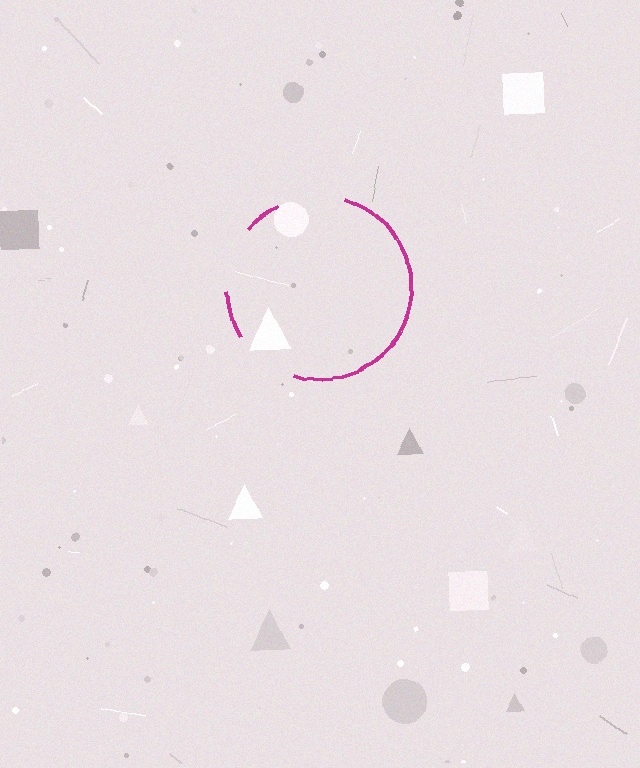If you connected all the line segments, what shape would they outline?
They would outline a circle.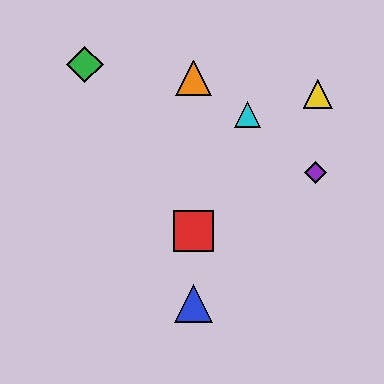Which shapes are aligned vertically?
The red square, the blue triangle, the orange triangle are aligned vertically.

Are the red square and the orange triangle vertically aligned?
Yes, both are at x≈194.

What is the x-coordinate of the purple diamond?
The purple diamond is at x≈315.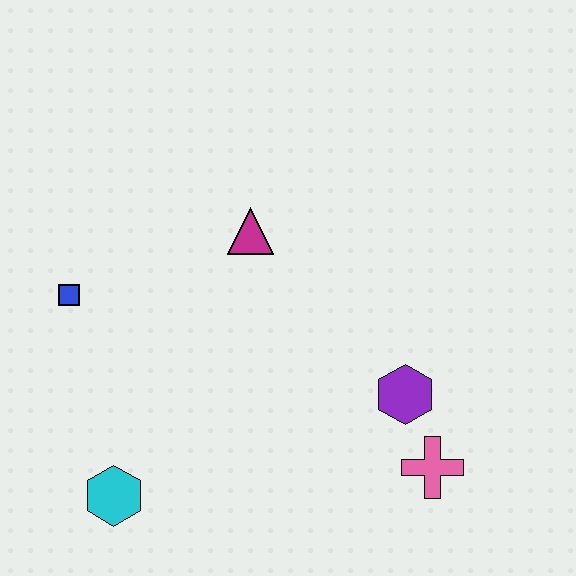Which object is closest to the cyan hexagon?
The blue square is closest to the cyan hexagon.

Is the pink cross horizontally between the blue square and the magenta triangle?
No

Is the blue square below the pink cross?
No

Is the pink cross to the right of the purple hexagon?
Yes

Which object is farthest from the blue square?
The pink cross is farthest from the blue square.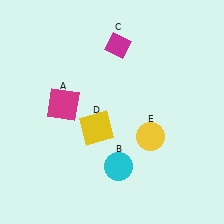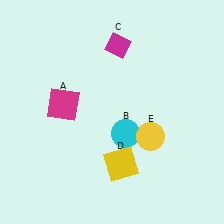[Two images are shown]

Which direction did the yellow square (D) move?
The yellow square (D) moved down.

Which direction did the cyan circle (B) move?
The cyan circle (B) moved up.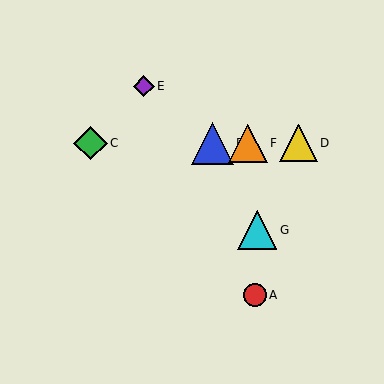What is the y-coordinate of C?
Object C is at y≈143.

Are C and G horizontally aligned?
No, C is at y≈143 and G is at y≈230.